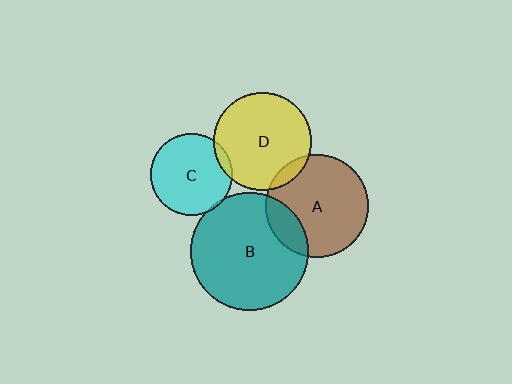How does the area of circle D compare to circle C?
Approximately 1.4 times.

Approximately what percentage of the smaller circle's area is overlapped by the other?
Approximately 10%.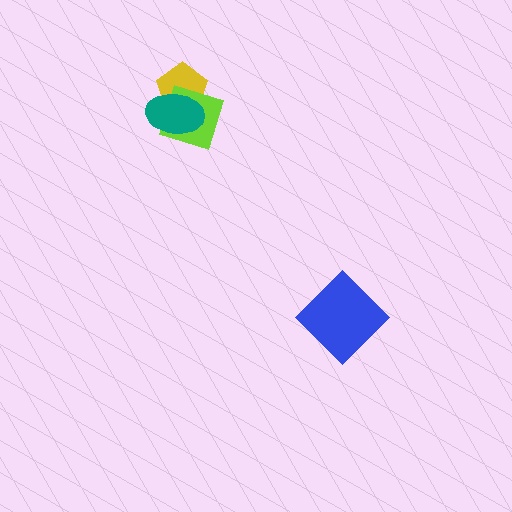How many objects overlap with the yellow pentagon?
2 objects overlap with the yellow pentagon.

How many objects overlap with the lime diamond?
2 objects overlap with the lime diamond.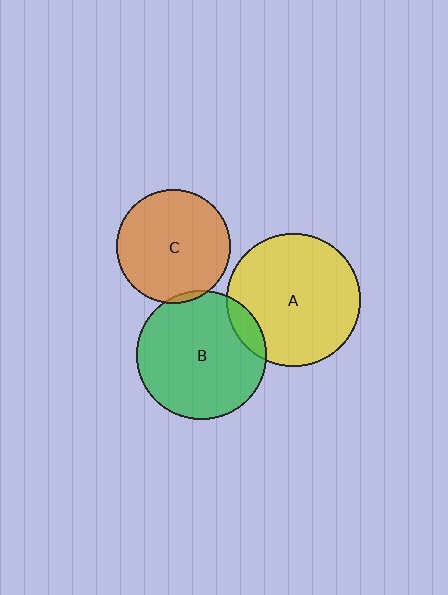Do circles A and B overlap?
Yes.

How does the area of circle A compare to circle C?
Approximately 1.4 times.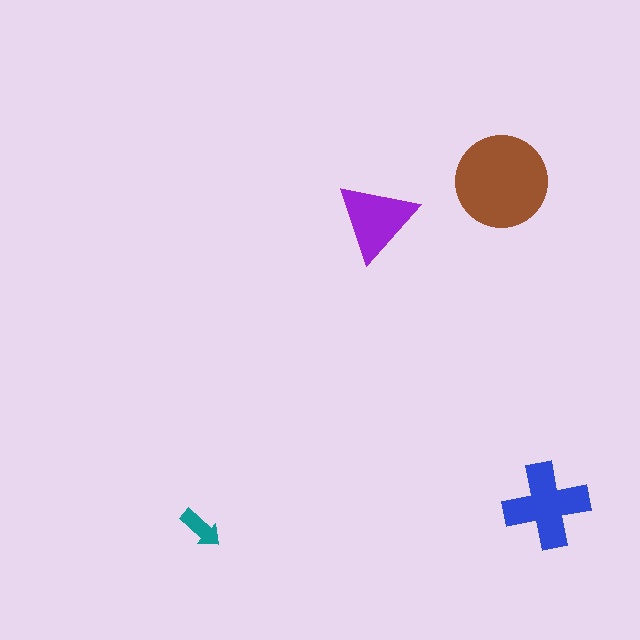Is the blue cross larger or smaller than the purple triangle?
Larger.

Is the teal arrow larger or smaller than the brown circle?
Smaller.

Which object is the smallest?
The teal arrow.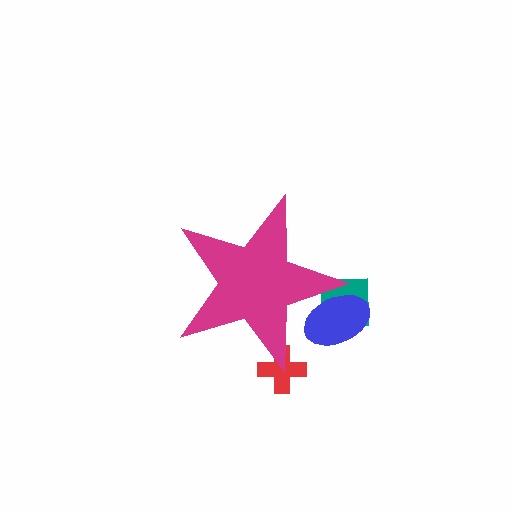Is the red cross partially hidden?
Yes, the red cross is partially hidden behind the magenta star.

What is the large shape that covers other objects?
A magenta star.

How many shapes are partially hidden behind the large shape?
3 shapes are partially hidden.